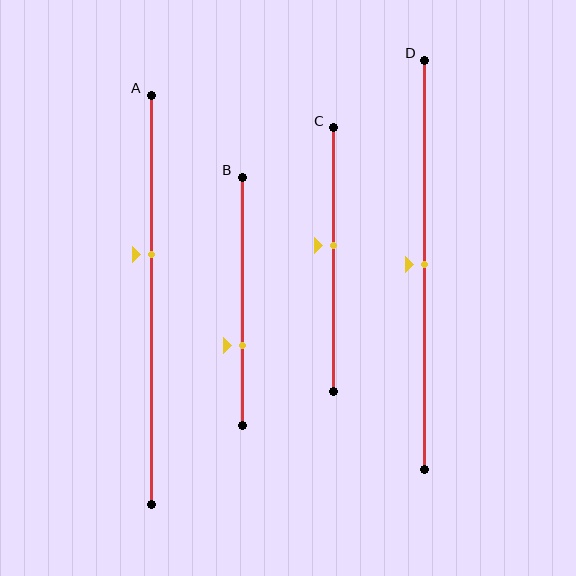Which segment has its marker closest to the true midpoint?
Segment D has its marker closest to the true midpoint.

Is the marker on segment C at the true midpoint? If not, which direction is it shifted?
No, the marker on segment C is shifted upward by about 5% of the segment length.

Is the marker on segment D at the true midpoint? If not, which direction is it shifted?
Yes, the marker on segment D is at the true midpoint.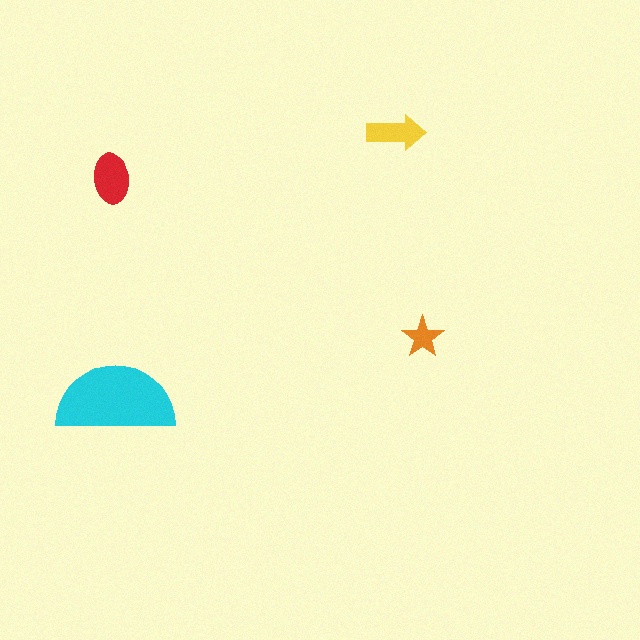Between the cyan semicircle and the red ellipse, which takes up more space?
The cyan semicircle.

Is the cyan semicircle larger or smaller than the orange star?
Larger.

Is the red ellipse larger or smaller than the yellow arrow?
Larger.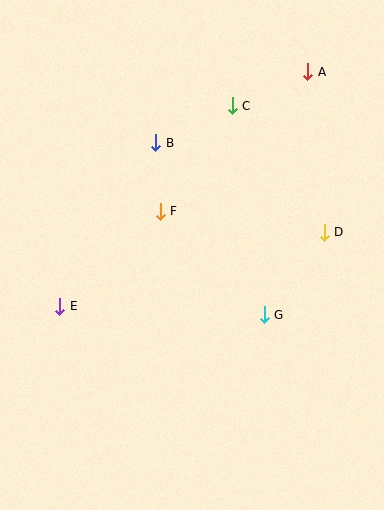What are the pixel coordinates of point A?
Point A is at (308, 72).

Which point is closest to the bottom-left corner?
Point E is closest to the bottom-left corner.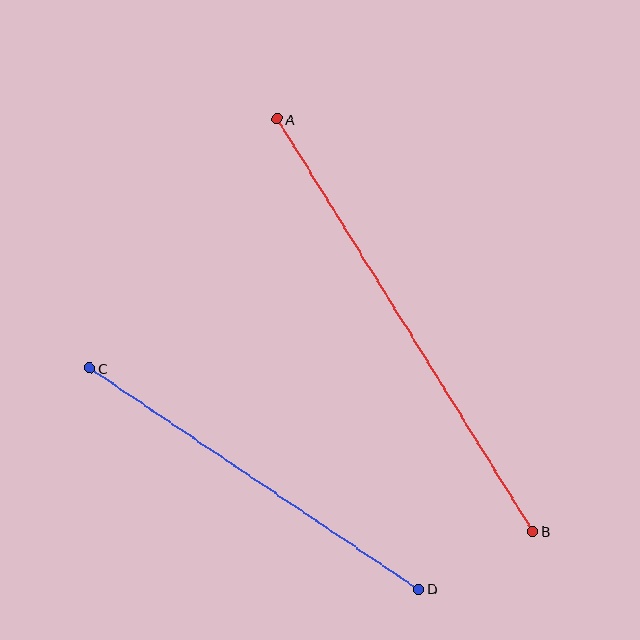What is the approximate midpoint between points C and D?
The midpoint is at approximately (254, 479) pixels.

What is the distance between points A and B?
The distance is approximately 485 pixels.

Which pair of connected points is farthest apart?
Points A and B are farthest apart.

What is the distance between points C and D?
The distance is approximately 396 pixels.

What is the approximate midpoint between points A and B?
The midpoint is at approximately (405, 325) pixels.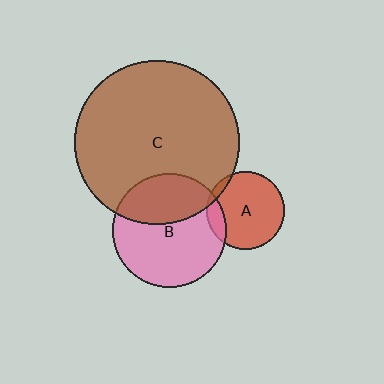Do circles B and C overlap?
Yes.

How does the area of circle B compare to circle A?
Approximately 2.1 times.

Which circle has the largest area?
Circle C (brown).